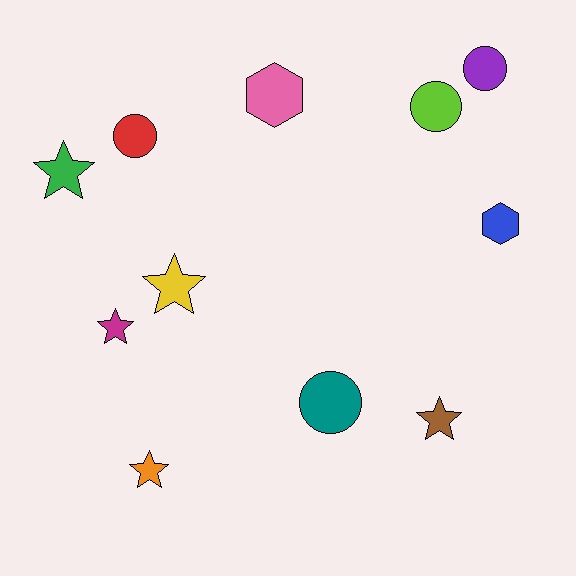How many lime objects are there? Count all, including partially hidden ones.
There is 1 lime object.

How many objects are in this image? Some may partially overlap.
There are 11 objects.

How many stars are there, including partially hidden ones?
There are 5 stars.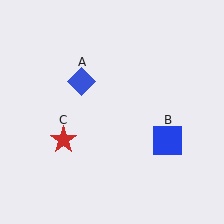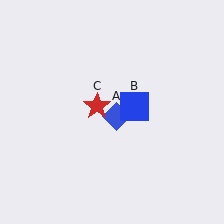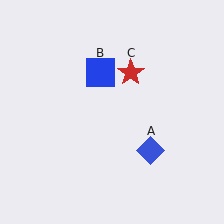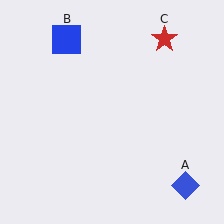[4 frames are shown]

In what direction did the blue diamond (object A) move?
The blue diamond (object A) moved down and to the right.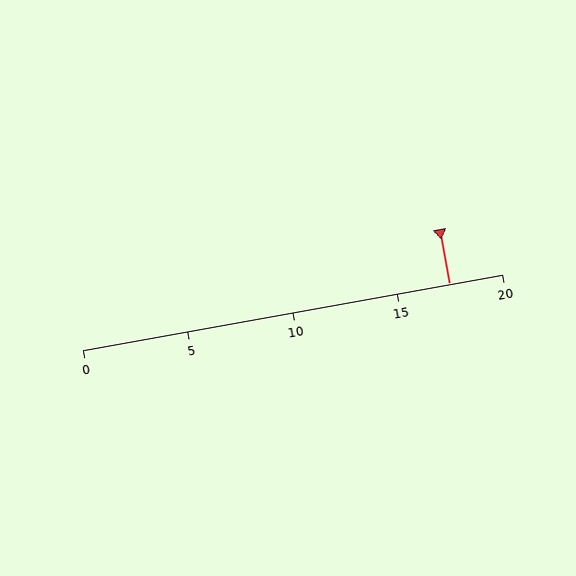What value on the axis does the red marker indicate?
The marker indicates approximately 17.5.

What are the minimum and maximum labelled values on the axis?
The axis runs from 0 to 20.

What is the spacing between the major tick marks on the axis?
The major ticks are spaced 5 apart.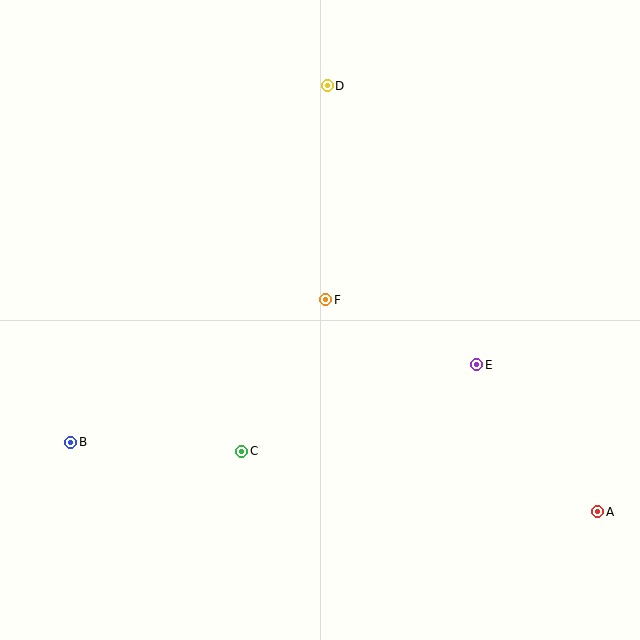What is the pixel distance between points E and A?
The distance between E and A is 190 pixels.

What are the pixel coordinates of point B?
Point B is at (71, 442).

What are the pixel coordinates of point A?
Point A is at (598, 512).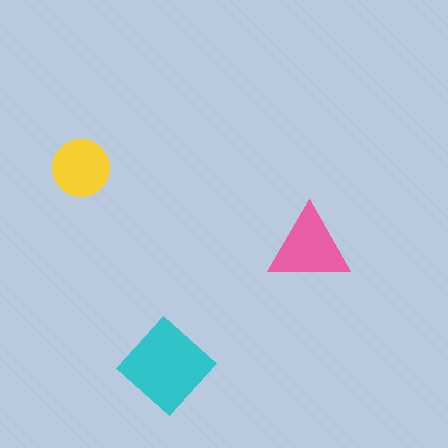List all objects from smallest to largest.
The yellow circle, the pink triangle, the cyan diamond.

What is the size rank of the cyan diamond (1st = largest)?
1st.